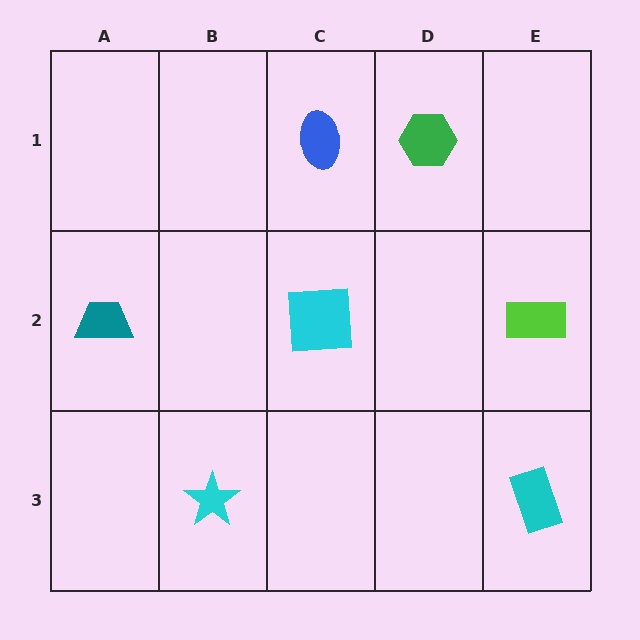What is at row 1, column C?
A blue ellipse.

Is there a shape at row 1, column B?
No, that cell is empty.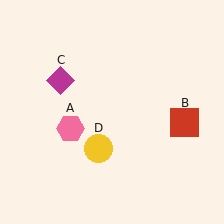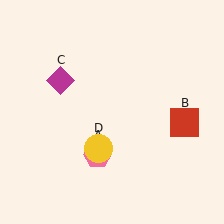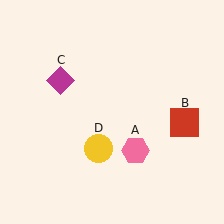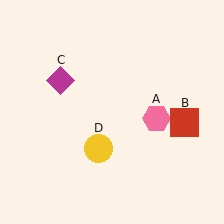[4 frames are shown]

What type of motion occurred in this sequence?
The pink hexagon (object A) rotated counterclockwise around the center of the scene.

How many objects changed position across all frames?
1 object changed position: pink hexagon (object A).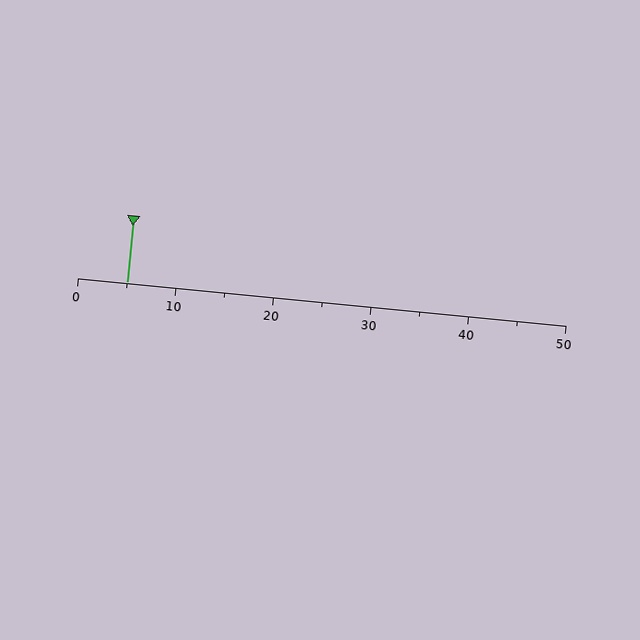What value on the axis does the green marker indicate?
The marker indicates approximately 5.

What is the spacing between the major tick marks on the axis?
The major ticks are spaced 10 apart.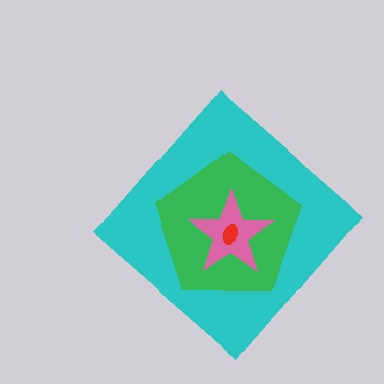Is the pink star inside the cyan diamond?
Yes.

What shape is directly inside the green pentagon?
The pink star.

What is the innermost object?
The red ellipse.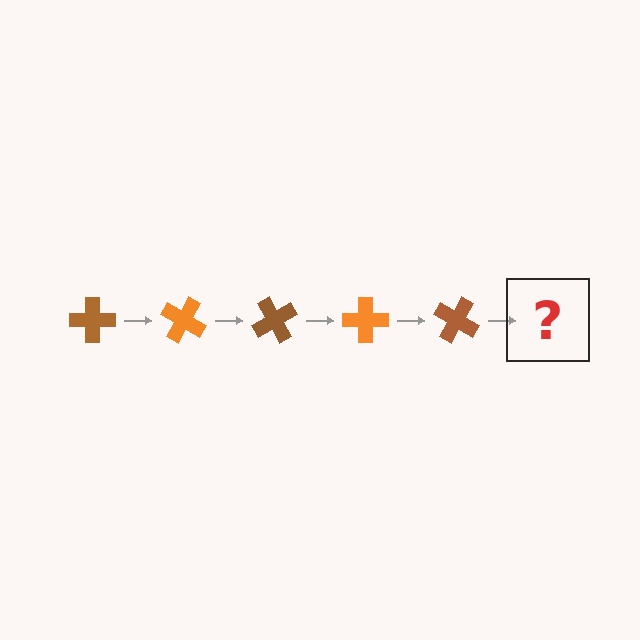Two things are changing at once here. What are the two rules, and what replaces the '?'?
The two rules are that it rotates 30 degrees each step and the color cycles through brown and orange. The '?' should be an orange cross, rotated 150 degrees from the start.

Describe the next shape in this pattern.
It should be an orange cross, rotated 150 degrees from the start.